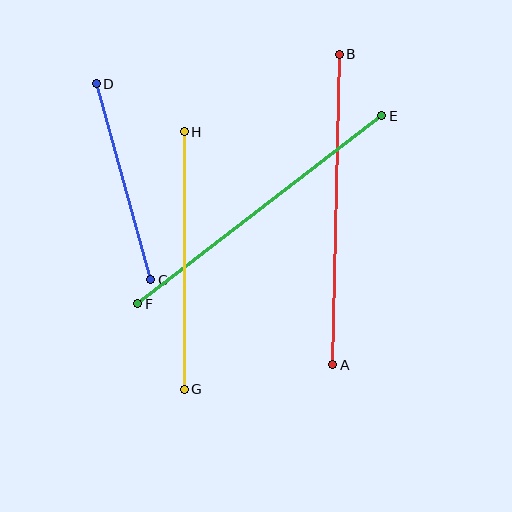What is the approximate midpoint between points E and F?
The midpoint is at approximately (260, 210) pixels.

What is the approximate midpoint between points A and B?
The midpoint is at approximately (336, 210) pixels.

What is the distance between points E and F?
The distance is approximately 308 pixels.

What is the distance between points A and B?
The distance is approximately 311 pixels.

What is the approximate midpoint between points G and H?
The midpoint is at approximately (184, 260) pixels.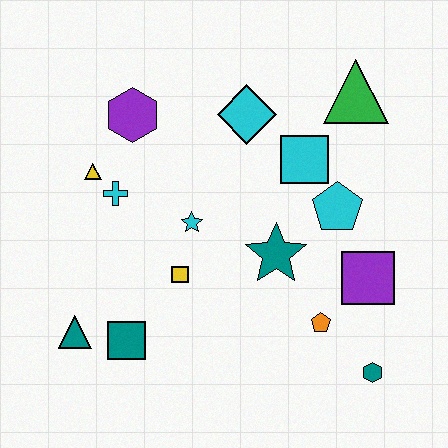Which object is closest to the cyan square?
The cyan pentagon is closest to the cyan square.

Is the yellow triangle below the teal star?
No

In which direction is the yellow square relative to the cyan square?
The yellow square is to the left of the cyan square.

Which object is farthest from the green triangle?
The teal triangle is farthest from the green triangle.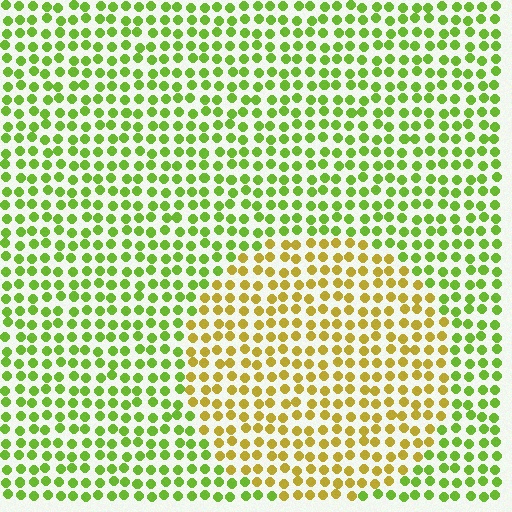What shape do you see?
I see a circle.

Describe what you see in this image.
The image is filled with small lime elements in a uniform arrangement. A circle-shaped region is visible where the elements are tinted to a slightly different hue, forming a subtle color boundary.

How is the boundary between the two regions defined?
The boundary is defined purely by a slight shift in hue (about 43 degrees). Spacing, size, and orientation are identical on both sides.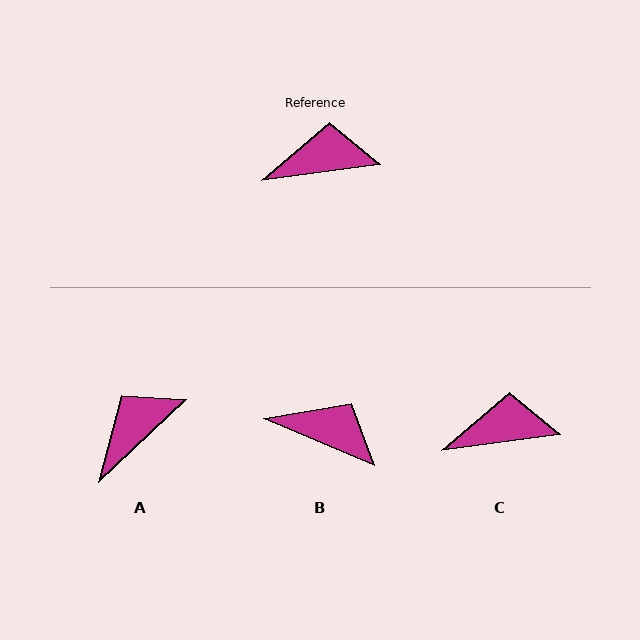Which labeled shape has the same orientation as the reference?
C.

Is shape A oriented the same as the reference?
No, it is off by about 36 degrees.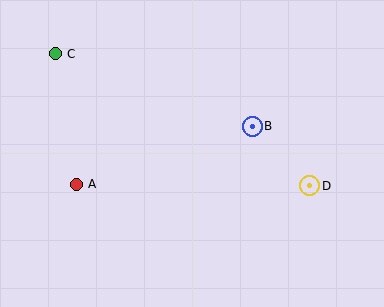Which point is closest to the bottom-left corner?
Point A is closest to the bottom-left corner.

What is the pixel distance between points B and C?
The distance between B and C is 209 pixels.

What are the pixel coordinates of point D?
Point D is at (310, 186).